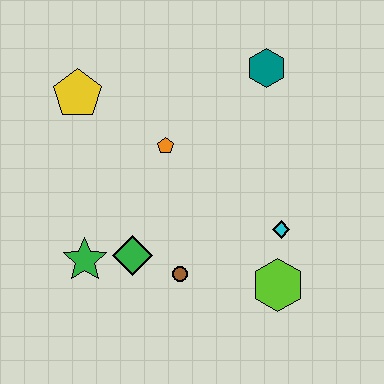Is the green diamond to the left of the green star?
No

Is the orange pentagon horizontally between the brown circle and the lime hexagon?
No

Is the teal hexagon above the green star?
Yes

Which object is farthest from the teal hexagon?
The green star is farthest from the teal hexagon.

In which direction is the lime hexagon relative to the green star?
The lime hexagon is to the right of the green star.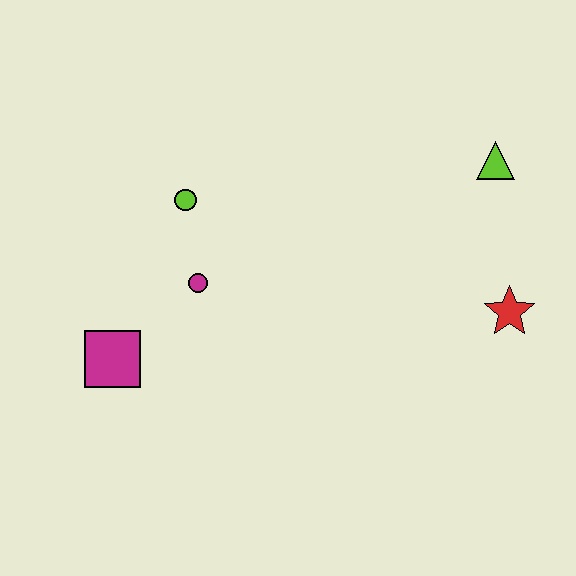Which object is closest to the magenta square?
The magenta circle is closest to the magenta square.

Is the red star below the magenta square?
No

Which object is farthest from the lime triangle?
The magenta square is farthest from the lime triangle.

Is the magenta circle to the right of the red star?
No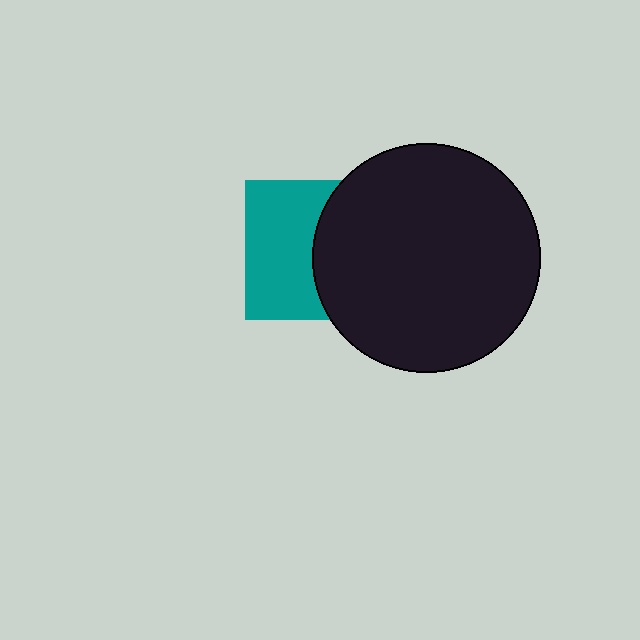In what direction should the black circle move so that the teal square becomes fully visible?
The black circle should move right. That is the shortest direction to clear the overlap and leave the teal square fully visible.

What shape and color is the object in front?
The object in front is a black circle.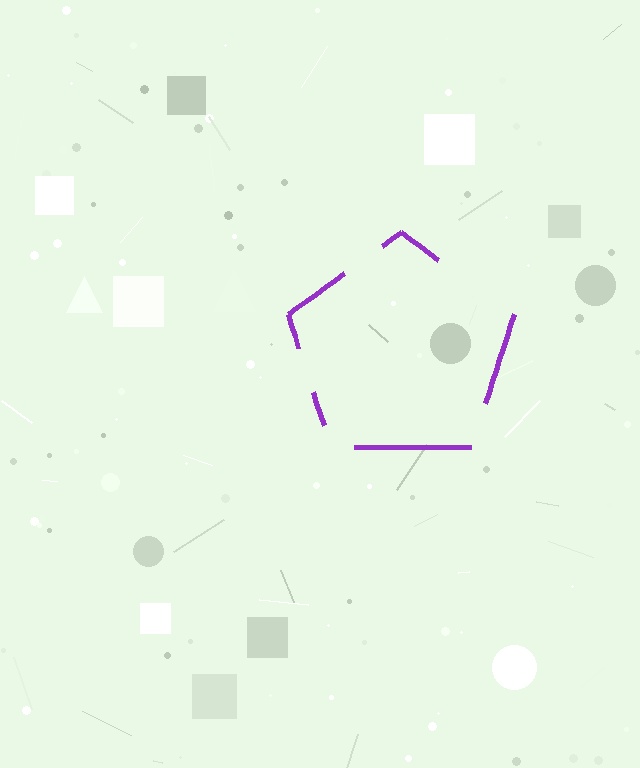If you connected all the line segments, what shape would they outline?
They would outline a pentagon.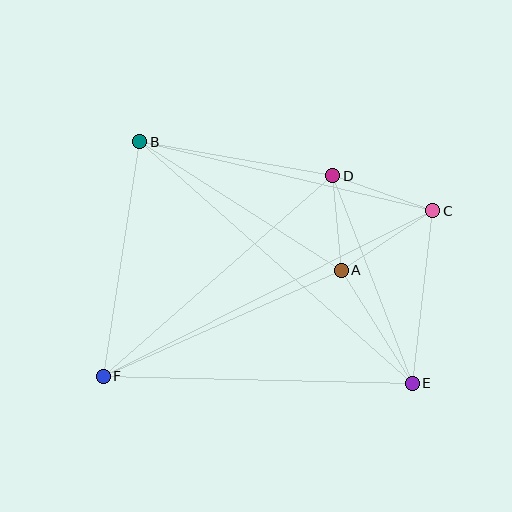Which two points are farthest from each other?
Points C and F are farthest from each other.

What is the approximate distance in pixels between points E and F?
The distance between E and F is approximately 309 pixels.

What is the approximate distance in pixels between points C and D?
The distance between C and D is approximately 106 pixels.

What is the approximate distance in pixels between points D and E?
The distance between D and E is approximately 222 pixels.